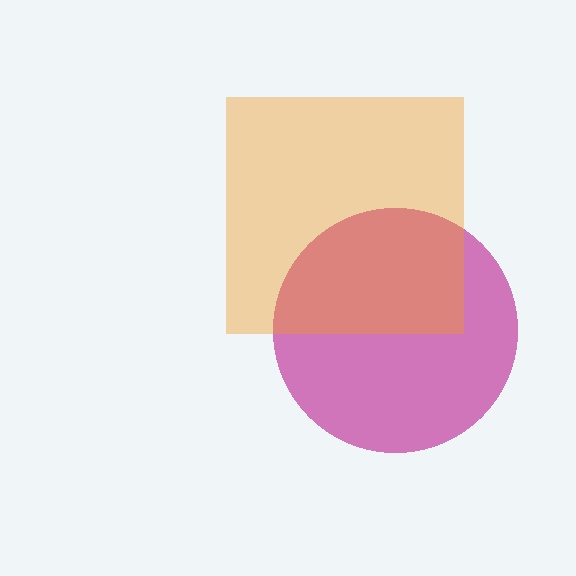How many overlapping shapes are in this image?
There are 2 overlapping shapes in the image.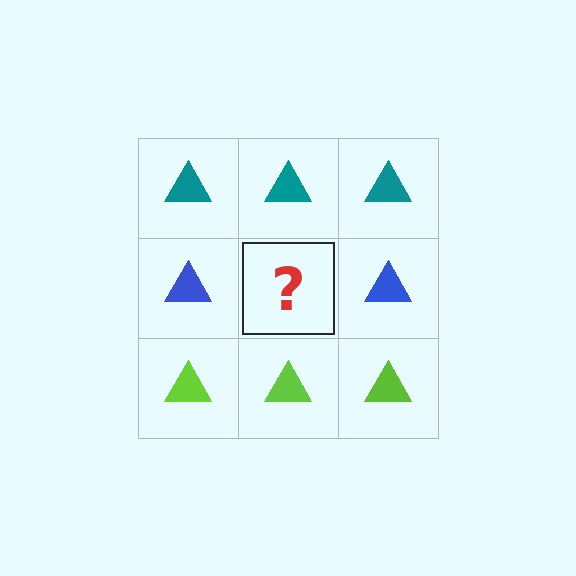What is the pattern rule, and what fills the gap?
The rule is that each row has a consistent color. The gap should be filled with a blue triangle.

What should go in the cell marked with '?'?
The missing cell should contain a blue triangle.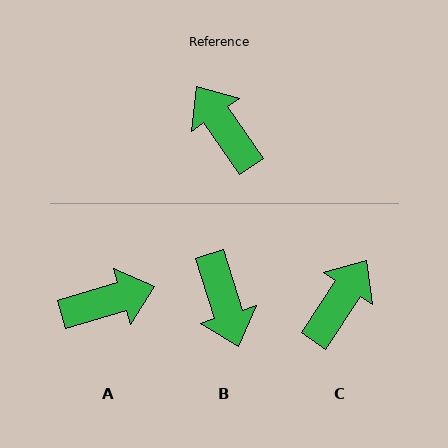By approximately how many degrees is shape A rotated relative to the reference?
Approximately 108 degrees clockwise.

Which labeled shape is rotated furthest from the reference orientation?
B, about 163 degrees away.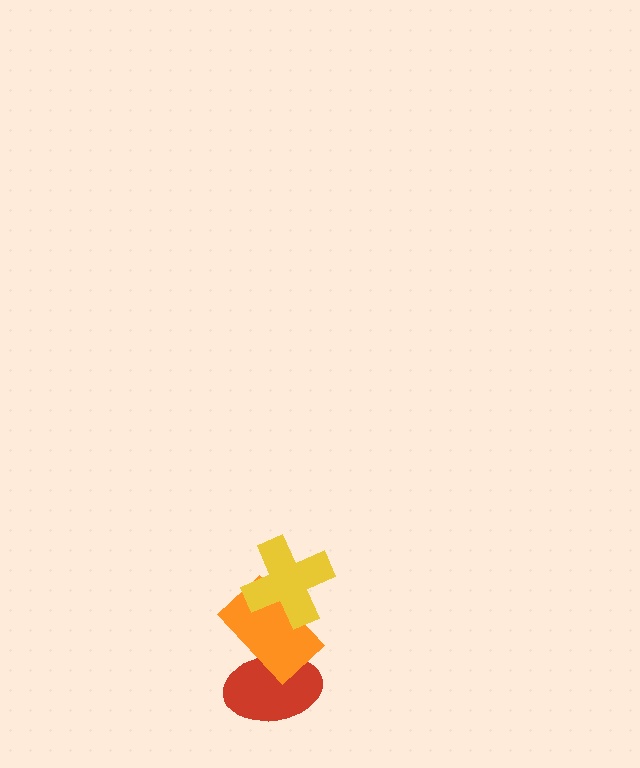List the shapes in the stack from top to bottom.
From top to bottom: the yellow cross, the orange rectangle, the red ellipse.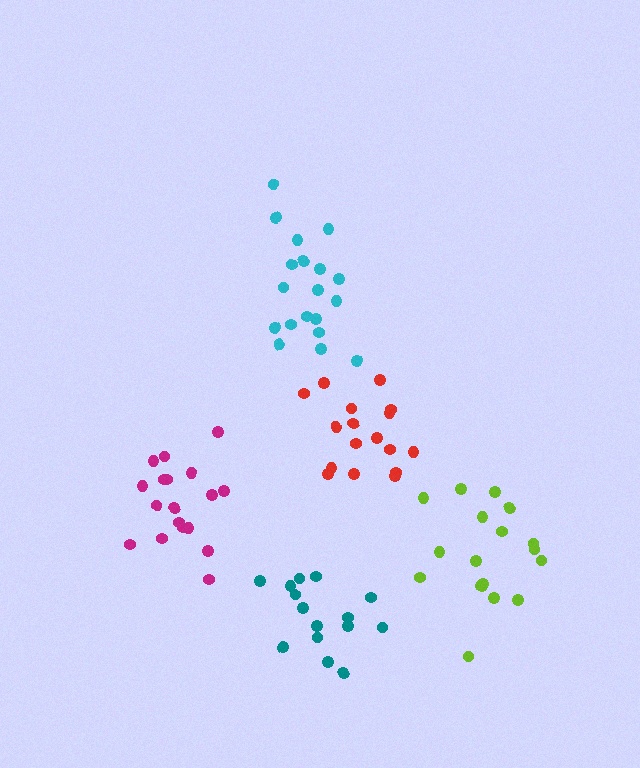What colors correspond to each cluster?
The clusters are colored: red, teal, cyan, magenta, lime.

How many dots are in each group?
Group 1: 17 dots, Group 2: 15 dots, Group 3: 19 dots, Group 4: 18 dots, Group 5: 17 dots (86 total).